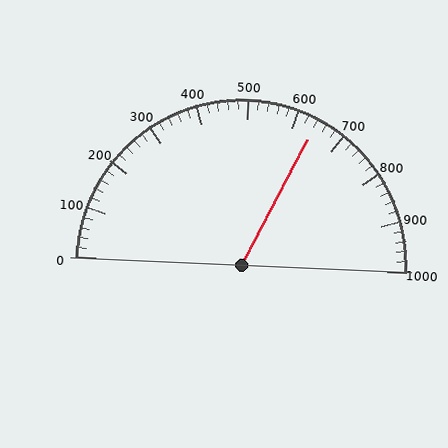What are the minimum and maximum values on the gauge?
The gauge ranges from 0 to 1000.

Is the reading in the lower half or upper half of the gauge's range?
The reading is in the upper half of the range (0 to 1000).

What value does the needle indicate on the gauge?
The needle indicates approximately 640.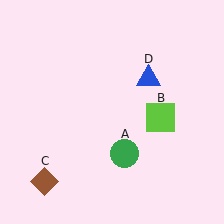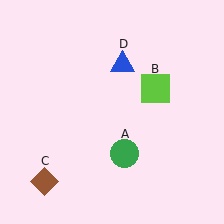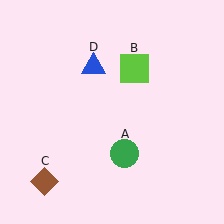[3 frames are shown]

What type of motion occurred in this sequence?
The lime square (object B), blue triangle (object D) rotated counterclockwise around the center of the scene.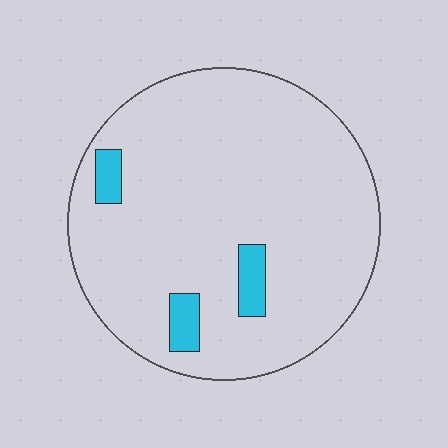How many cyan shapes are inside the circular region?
3.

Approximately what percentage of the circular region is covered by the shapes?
Approximately 5%.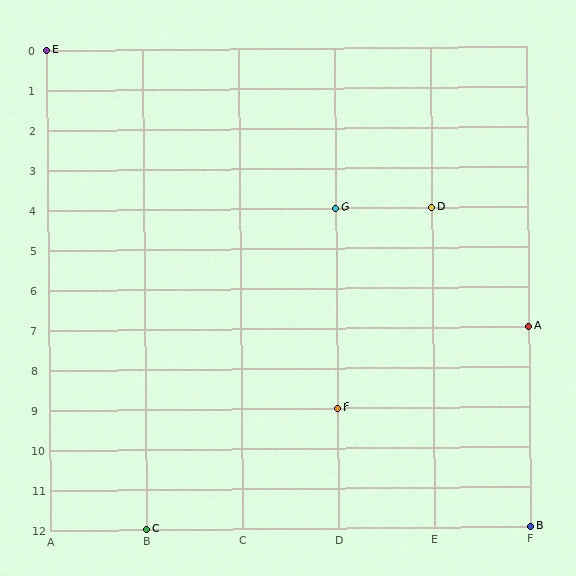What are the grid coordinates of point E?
Point E is at grid coordinates (A, 0).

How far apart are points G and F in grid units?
Points G and F are 5 rows apart.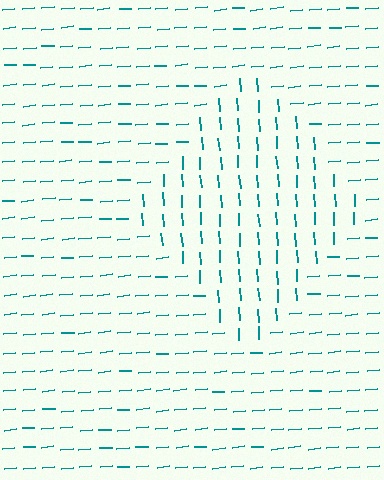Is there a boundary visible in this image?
Yes, there is a texture boundary formed by a change in line orientation.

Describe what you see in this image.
The image is filled with small teal line segments. A diamond region in the image has lines oriented differently from the surrounding lines, creating a visible texture boundary.